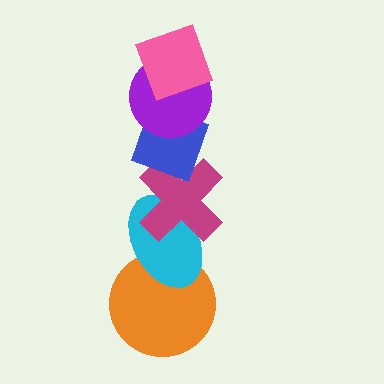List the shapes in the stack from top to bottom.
From top to bottom: the pink diamond, the purple circle, the blue diamond, the magenta cross, the cyan ellipse, the orange circle.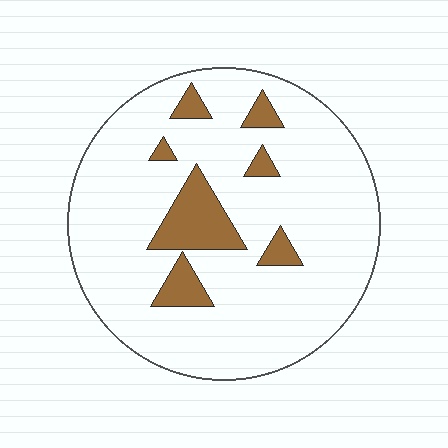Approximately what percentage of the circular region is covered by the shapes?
Approximately 15%.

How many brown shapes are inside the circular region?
7.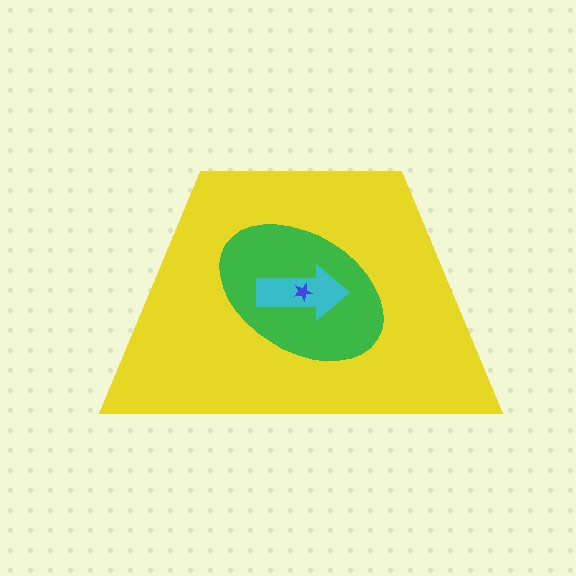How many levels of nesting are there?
4.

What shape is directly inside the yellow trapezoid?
The green ellipse.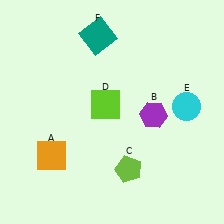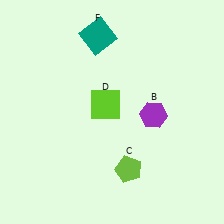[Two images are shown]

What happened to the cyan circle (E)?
The cyan circle (E) was removed in Image 2. It was in the top-right area of Image 1.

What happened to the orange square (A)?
The orange square (A) was removed in Image 2. It was in the bottom-left area of Image 1.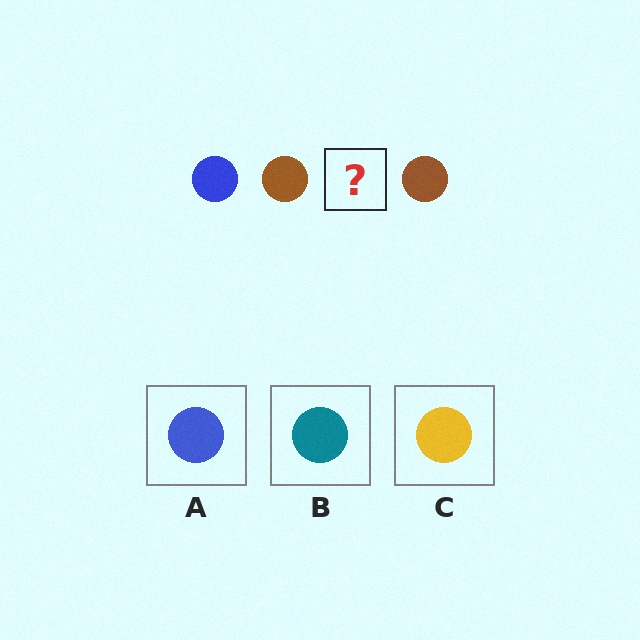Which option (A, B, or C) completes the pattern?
A.